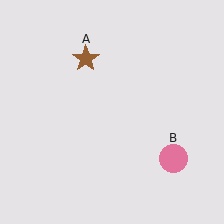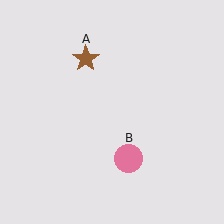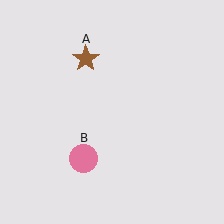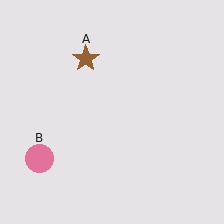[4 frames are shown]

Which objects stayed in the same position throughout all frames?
Brown star (object A) remained stationary.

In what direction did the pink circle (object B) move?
The pink circle (object B) moved left.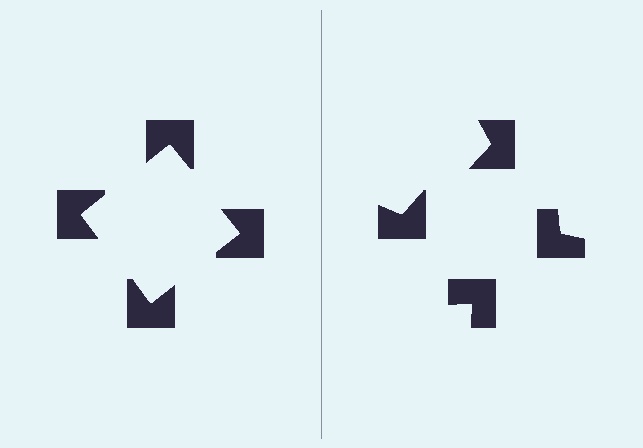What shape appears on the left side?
An illusory square.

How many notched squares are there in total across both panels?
8 — 4 on each side.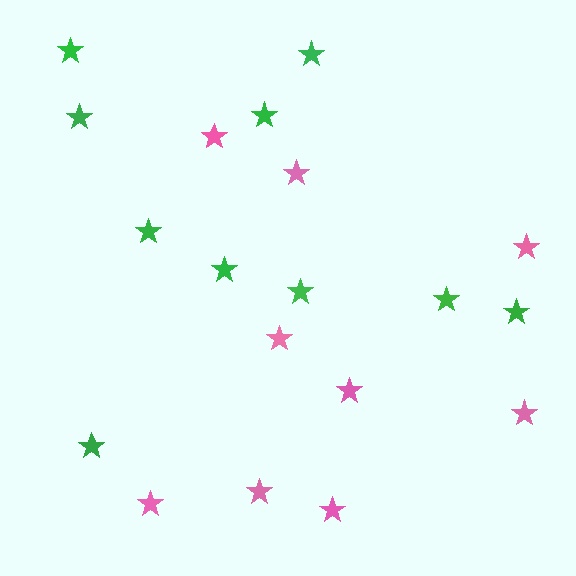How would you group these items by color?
There are 2 groups: one group of green stars (10) and one group of pink stars (9).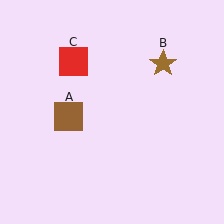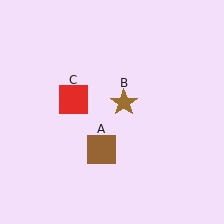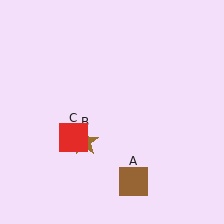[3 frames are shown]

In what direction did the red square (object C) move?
The red square (object C) moved down.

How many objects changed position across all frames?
3 objects changed position: brown square (object A), brown star (object B), red square (object C).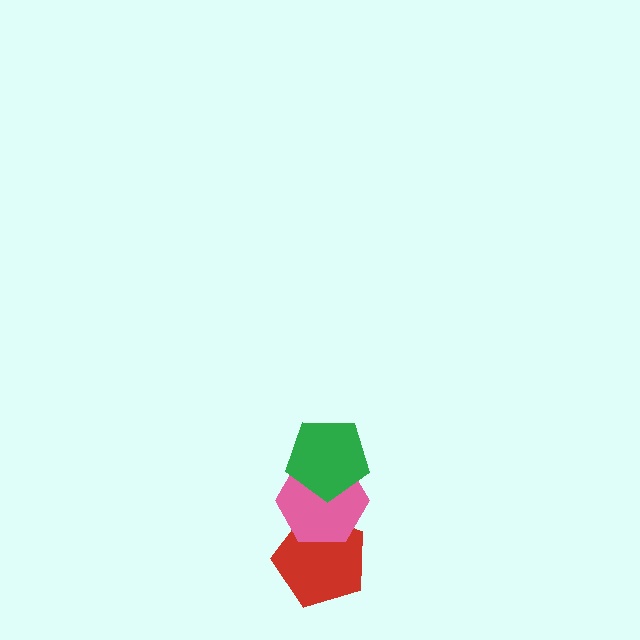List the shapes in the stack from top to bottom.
From top to bottom: the green pentagon, the pink hexagon, the red pentagon.